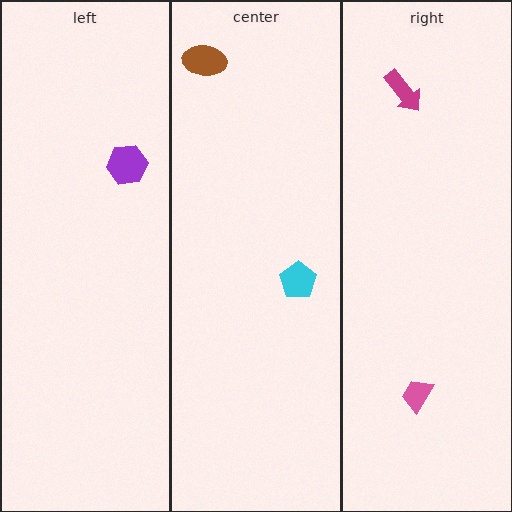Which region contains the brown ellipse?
The center region.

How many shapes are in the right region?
2.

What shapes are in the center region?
The cyan pentagon, the brown ellipse.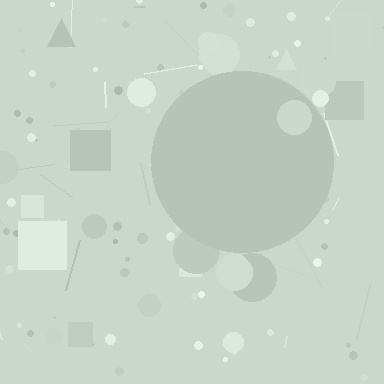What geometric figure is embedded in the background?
A circle is embedded in the background.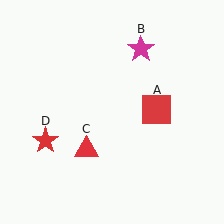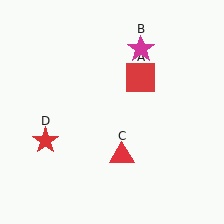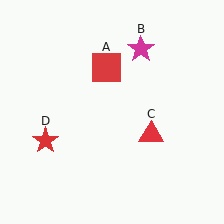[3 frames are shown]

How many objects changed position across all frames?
2 objects changed position: red square (object A), red triangle (object C).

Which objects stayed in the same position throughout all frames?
Magenta star (object B) and red star (object D) remained stationary.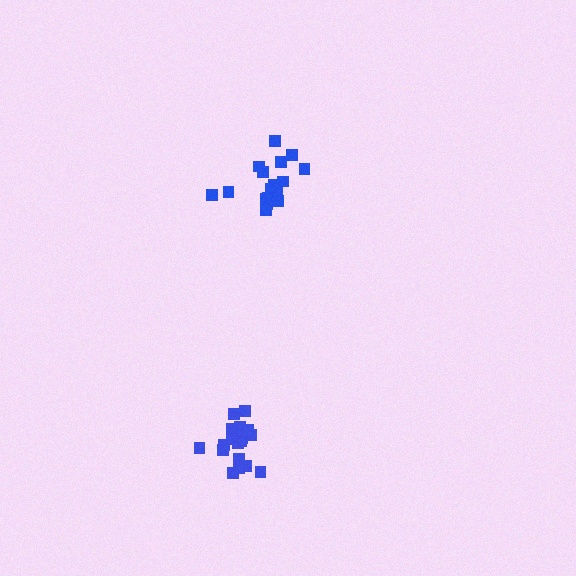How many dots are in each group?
Group 1: 18 dots, Group 2: 20 dots (38 total).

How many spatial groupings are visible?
There are 2 spatial groupings.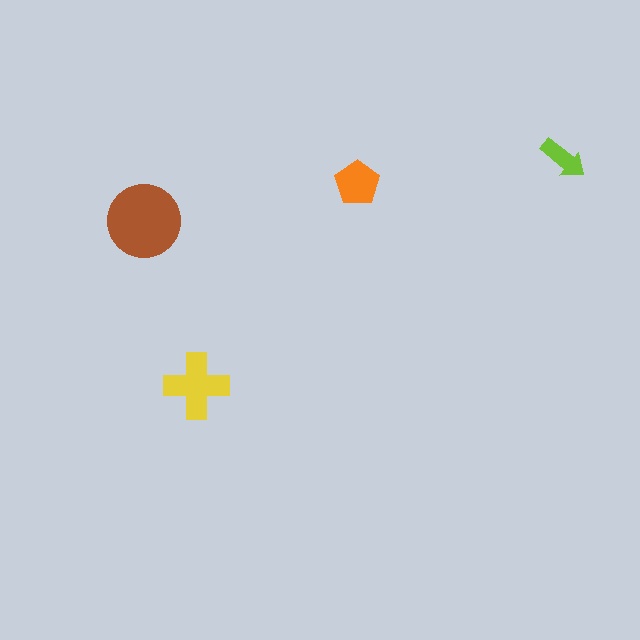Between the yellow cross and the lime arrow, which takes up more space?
The yellow cross.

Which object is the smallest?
The lime arrow.